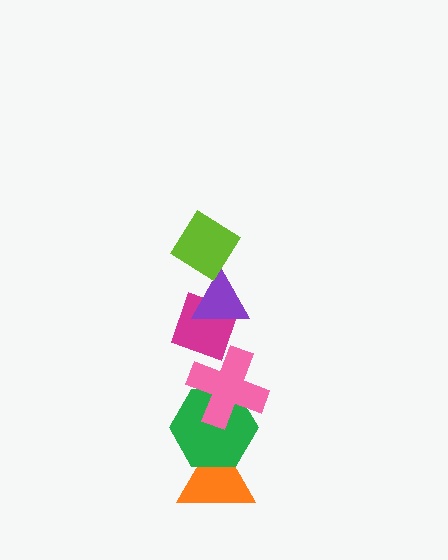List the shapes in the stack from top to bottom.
From top to bottom: the lime diamond, the purple triangle, the magenta diamond, the pink cross, the green hexagon, the orange triangle.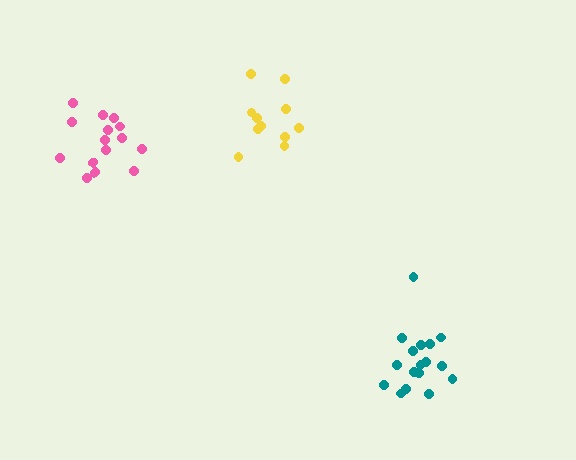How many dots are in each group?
Group 1: 11 dots, Group 2: 17 dots, Group 3: 15 dots (43 total).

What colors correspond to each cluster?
The clusters are colored: yellow, teal, pink.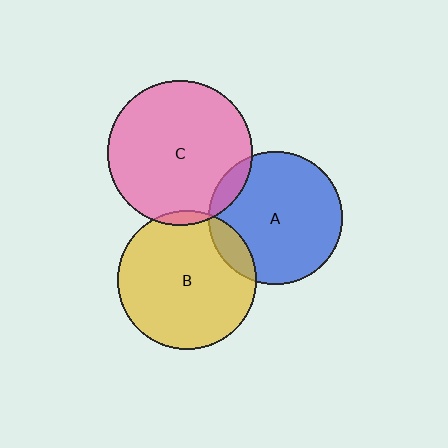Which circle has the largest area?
Circle C (pink).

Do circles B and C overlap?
Yes.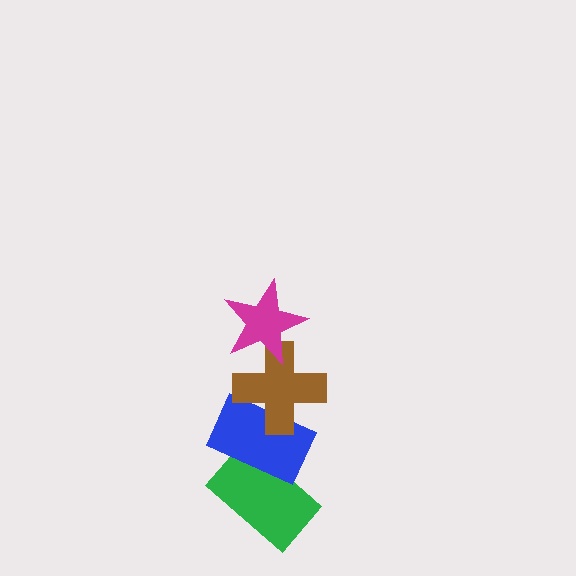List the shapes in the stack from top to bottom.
From top to bottom: the magenta star, the brown cross, the blue rectangle, the green rectangle.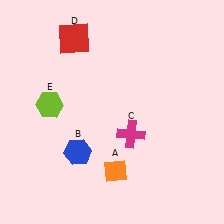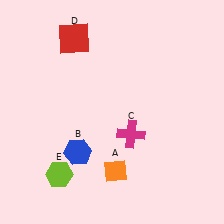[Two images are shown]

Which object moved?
The lime hexagon (E) moved down.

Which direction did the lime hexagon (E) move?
The lime hexagon (E) moved down.